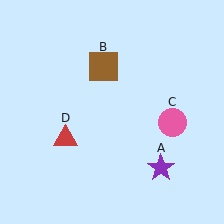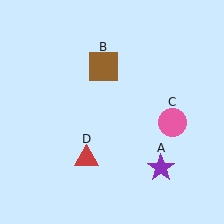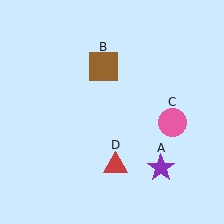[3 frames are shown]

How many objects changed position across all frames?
1 object changed position: red triangle (object D).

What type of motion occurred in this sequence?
The red triangle (object D) rotated counterclockwise around the center of the scene.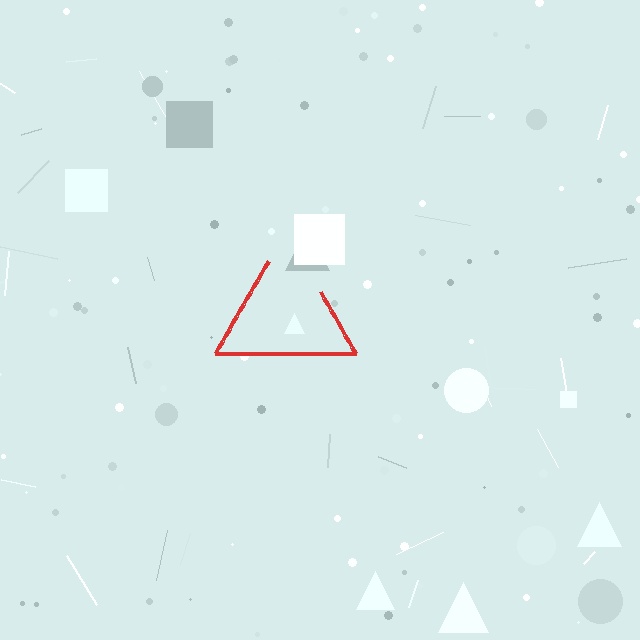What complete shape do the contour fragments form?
The contour fragments form a triangle.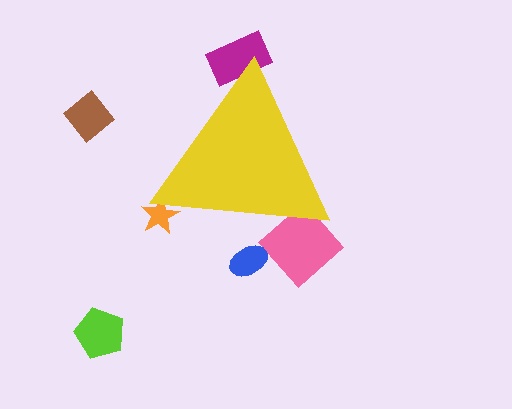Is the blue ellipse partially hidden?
Yes, the blue ellipse is partially hidden behind the yellow triangle.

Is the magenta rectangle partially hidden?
Yes, the magenta rectangle is partially hidden behind the yellow triangle.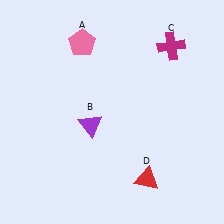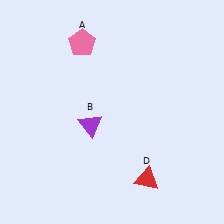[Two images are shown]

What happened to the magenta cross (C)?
The magenta cross (C) was removed in Image 2. It was in the top-right area of Image 1.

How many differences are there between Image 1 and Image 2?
There is 1 difference between the two images.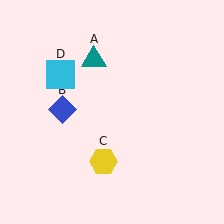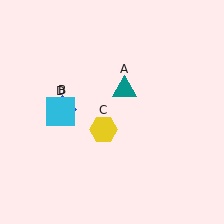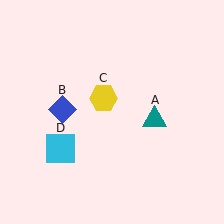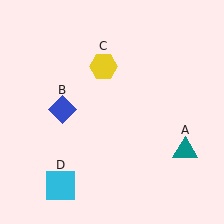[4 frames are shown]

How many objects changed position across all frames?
3 objects changed position: teal triangle (object A), yellow hexagon (object C), cyan square (object D).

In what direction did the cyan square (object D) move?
The cyan square (object D) moved down.